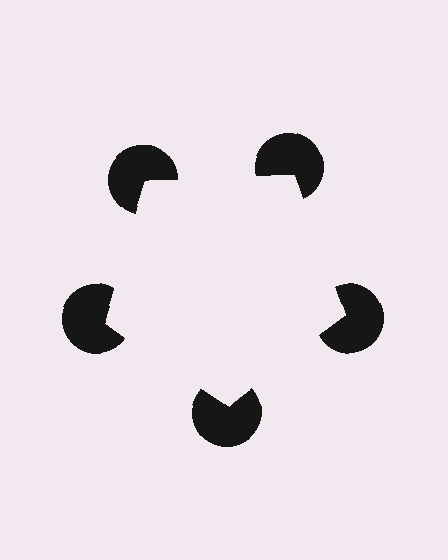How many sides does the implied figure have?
5 sides.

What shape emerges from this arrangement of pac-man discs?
An illusory pentagon — its edges are inferred from the aligned wedge cuts in the pac-man discs, not physically drawn.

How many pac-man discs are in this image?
There are 5 — one at each vertex of the illusory pentagon.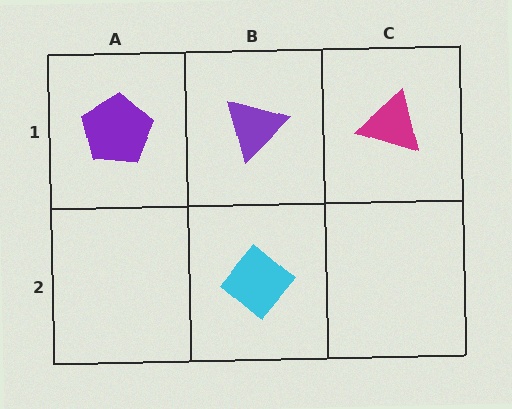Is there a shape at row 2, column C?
No, that cell is empty.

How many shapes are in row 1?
3 shapes.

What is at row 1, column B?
A purple triangle.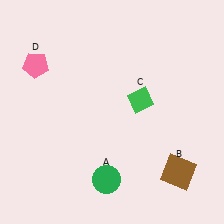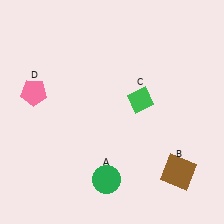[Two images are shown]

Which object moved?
The pink pentagon (D) moved down.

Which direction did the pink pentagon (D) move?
The pink pentagon (D) moved down.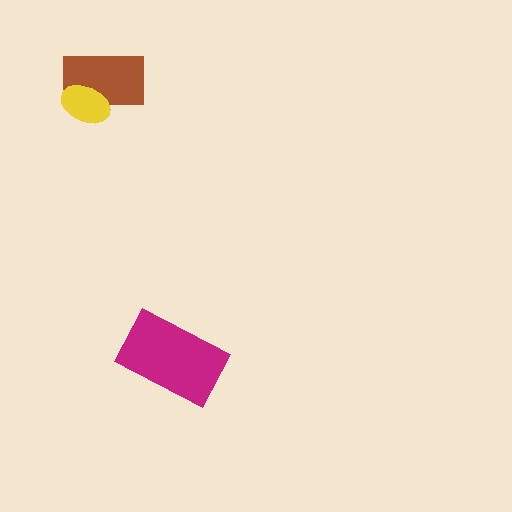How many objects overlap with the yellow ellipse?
1 object overlaps with the yellow ellipse.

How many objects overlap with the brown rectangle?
1 object overlaps with the brown rectangle.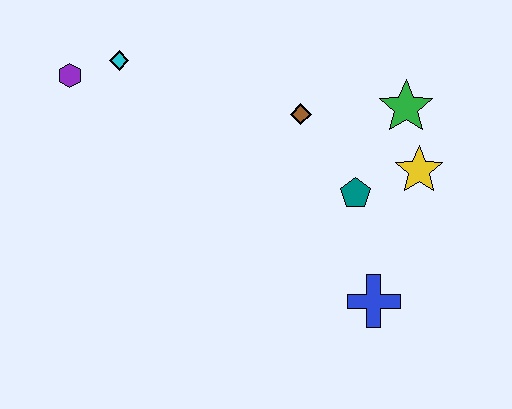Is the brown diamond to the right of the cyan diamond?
Yes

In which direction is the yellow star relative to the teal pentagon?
The yellow star is to the right of the teal pentagon.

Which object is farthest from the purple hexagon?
The blue cross is farthest from the purple hexagon.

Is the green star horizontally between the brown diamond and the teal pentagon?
No